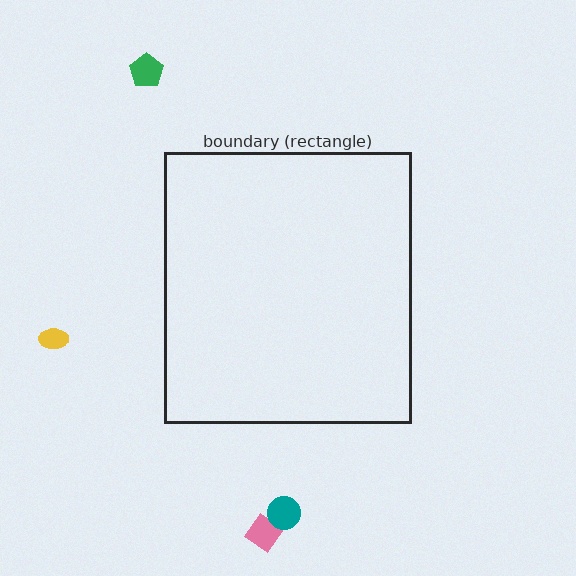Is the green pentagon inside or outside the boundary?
Outside.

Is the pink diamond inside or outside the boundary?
Outside.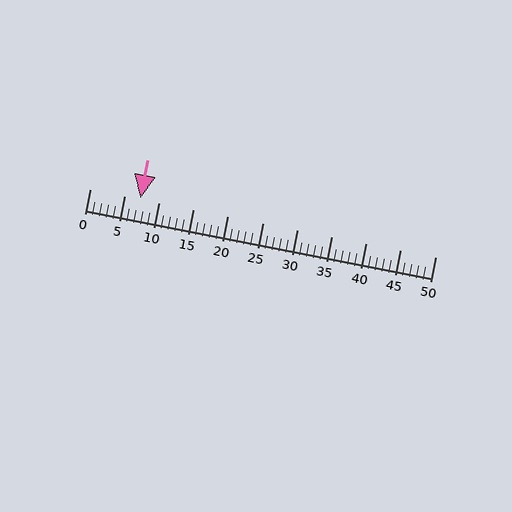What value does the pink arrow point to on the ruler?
The pink arrow points to approximately 7.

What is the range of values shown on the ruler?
The ruler shows values from 0 to 50.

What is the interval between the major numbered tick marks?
The major tick marks are spaced 5 units apart.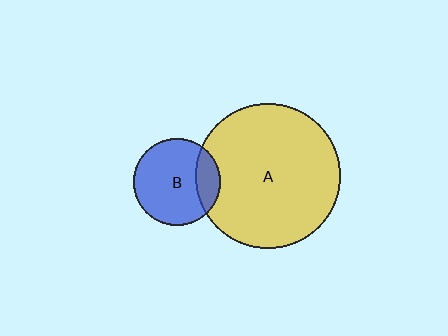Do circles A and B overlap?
Yes.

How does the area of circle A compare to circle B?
Approximately 2.8 times.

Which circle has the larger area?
Circle A (yellow).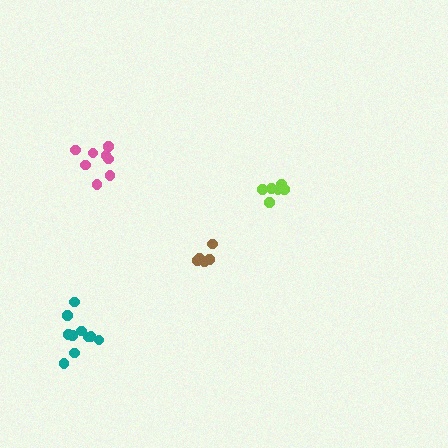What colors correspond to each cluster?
The clusters are colored: pink, lime, teal, brown.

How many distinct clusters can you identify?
There are 4 distinct clusters.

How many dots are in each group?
Group 1: 8 dots, Group 2: 6 dots, Group 3: 10 dots, Group 4: 5 dots (29 total).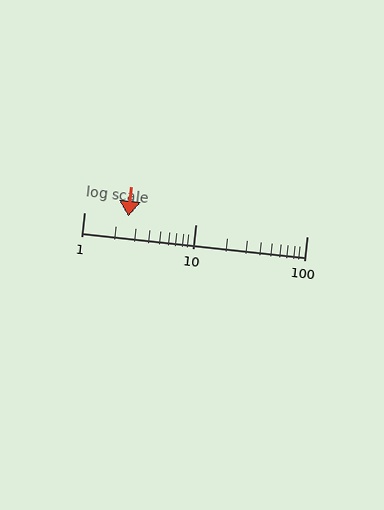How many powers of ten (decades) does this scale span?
The scale spans 2 decades, from 1 to 100.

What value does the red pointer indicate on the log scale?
The pointer indicates approximately 2.5.